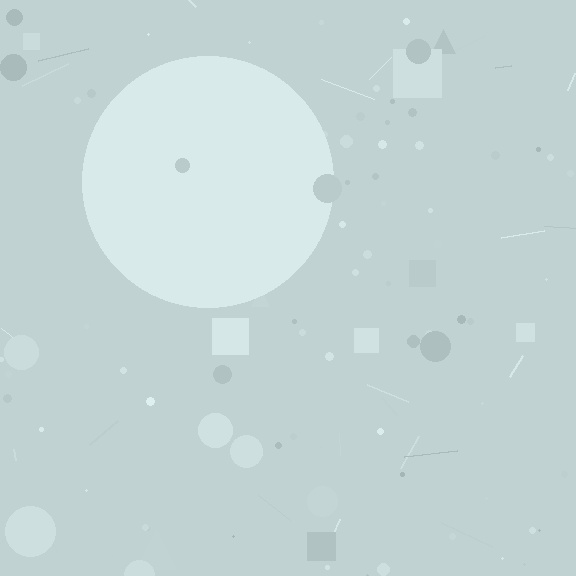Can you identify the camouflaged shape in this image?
The camouflaged shape is a circle.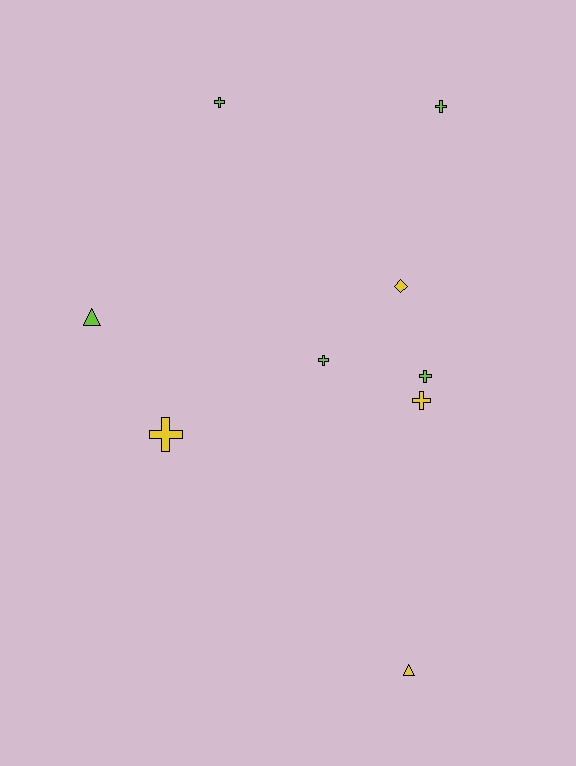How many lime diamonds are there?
There are no lime diamonds.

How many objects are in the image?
There are 9 objects.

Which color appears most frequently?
Lime, with 5 objects.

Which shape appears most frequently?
Cross, with 6 objects.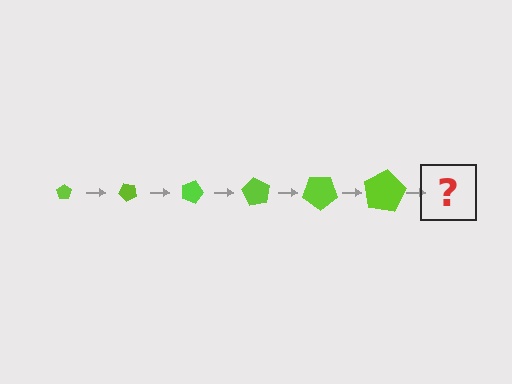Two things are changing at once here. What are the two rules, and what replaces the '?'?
The two rules are that the pentagon grows larger each step and it rotates 45 degrees each step. The '?' should be a pentagon, larger than the previous one and rotated 270 degrees from the start.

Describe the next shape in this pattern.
It should be a pentagon, larger than the previous one and rotated 270 degrees from the start.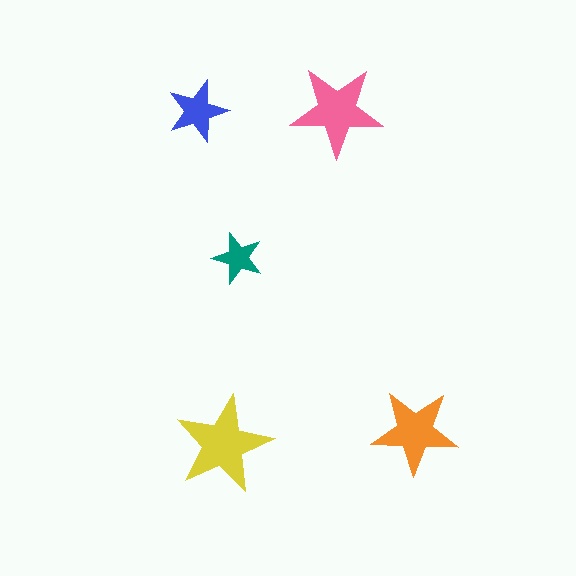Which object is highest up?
The pink star is topmost.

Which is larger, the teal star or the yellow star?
The yellow one.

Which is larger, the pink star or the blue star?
The pink one.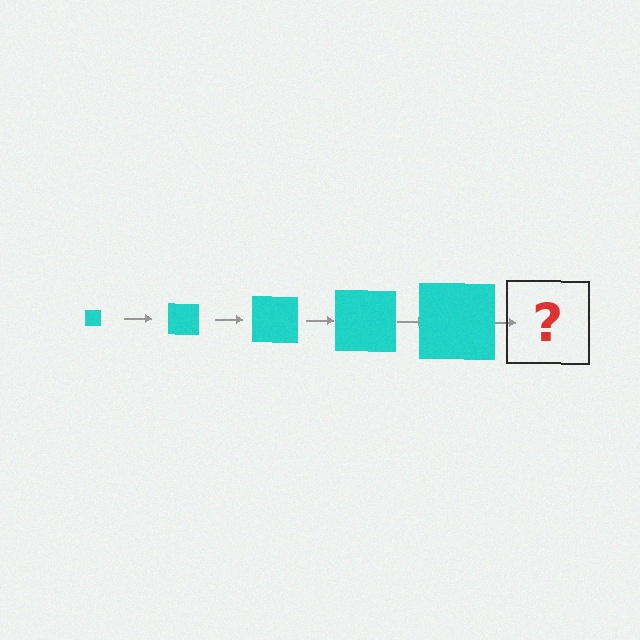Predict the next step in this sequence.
The next step is a cyan square, larger than the previous one.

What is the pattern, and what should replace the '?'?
The pattern is that the square gets progressively larger each step. The '?' should be a cyan square, larger than the previous one.